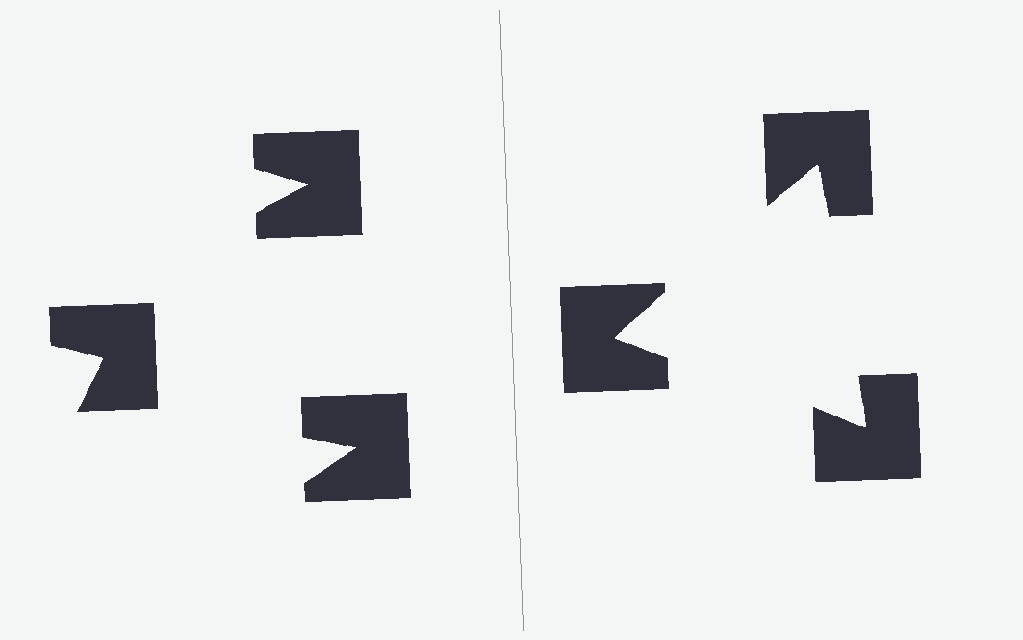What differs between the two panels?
The notched squares are positioned identically on both sides; only the wedge orientations differ. On the right they align to a triangle; on the left they are misaligned.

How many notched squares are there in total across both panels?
6 — 3 on each side.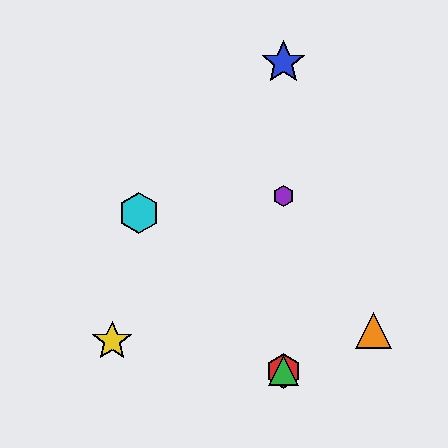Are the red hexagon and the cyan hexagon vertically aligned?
No, the red hexagon is at x≈283 and the cyan hexagon is at x≈139.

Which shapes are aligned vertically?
The red hexagon, the blue star, the green triangle, the purple hexagon are aligned vertically.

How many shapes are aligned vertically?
4 shapes (the red hexagon, the blue star, the green triangle, the purple hexagon) are aligned vertically.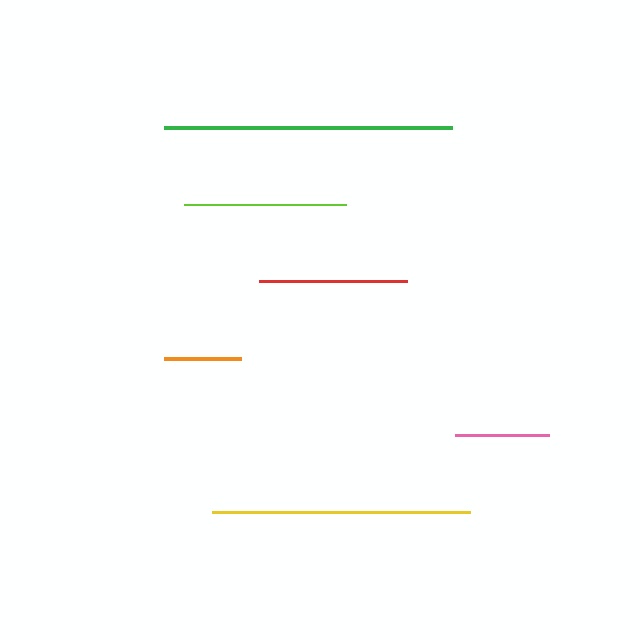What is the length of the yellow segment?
The yellow segment is approximately 258 pixels long.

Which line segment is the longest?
The green line is the longest at approximately 288 pixels.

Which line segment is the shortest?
The orange line is the shortest at approximately 77 pixels.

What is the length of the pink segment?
The pink segment is approximately 94 pixels long.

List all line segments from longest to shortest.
From longest to shortest: green, yellow, lime, red, pink, orange.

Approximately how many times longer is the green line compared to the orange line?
The green line is approximately 3.7 times the length of the orange line.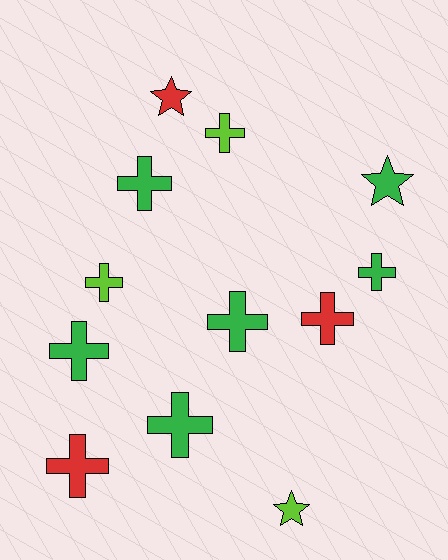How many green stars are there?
There is 1 green star.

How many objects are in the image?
There are 12 objects.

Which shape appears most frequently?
Cross, with 9 objects.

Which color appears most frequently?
Green, with 6 objects.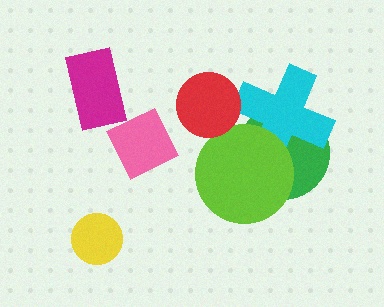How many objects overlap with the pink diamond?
0 objects overlap with the pink diamond.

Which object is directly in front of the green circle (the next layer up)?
The cyan cross is directly in front of the green circle.